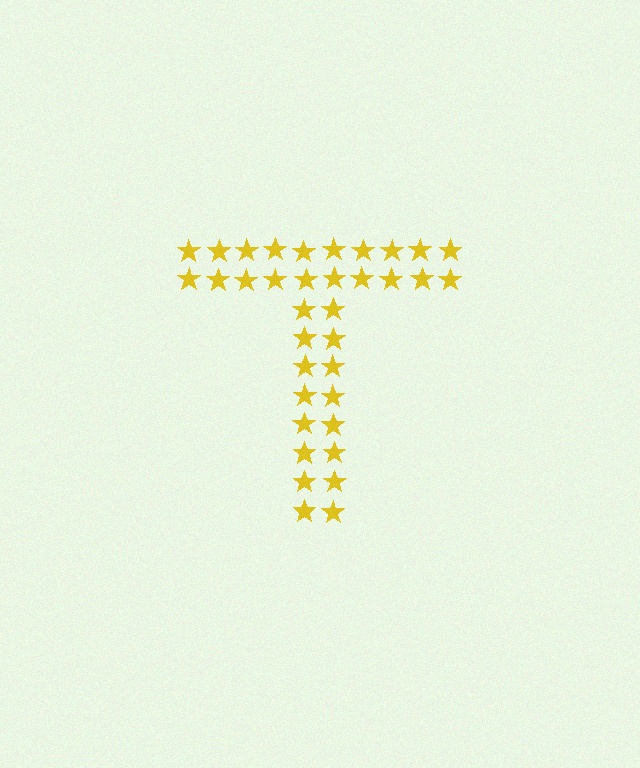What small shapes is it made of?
It is made of small stars.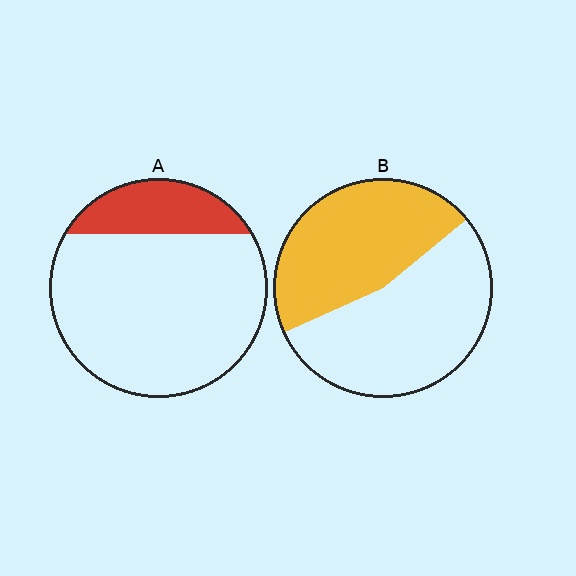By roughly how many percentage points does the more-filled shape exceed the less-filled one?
By roughly 25 percentage points (B over A).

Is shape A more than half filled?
No.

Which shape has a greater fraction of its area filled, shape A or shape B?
Shape B.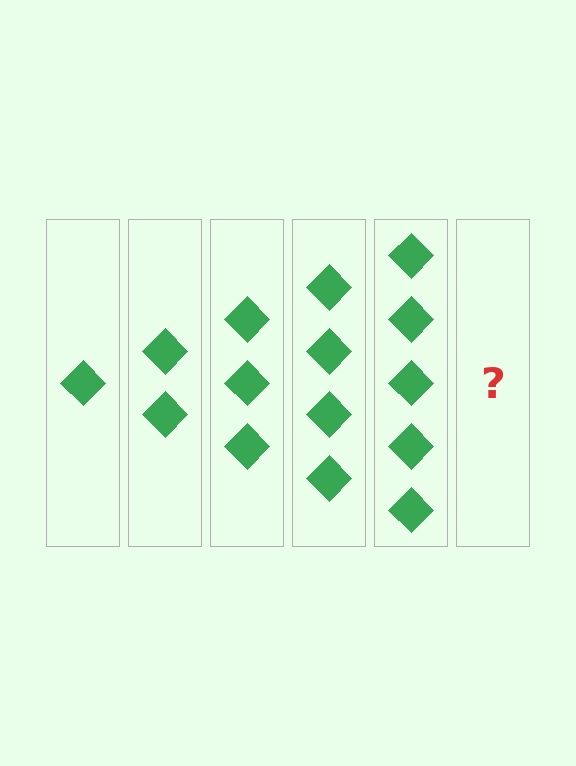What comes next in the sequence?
The next element should be 6 diamonds.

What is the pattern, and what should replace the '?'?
The pattern is that each step adds one more diamond. The '?' should be 6 diamonds.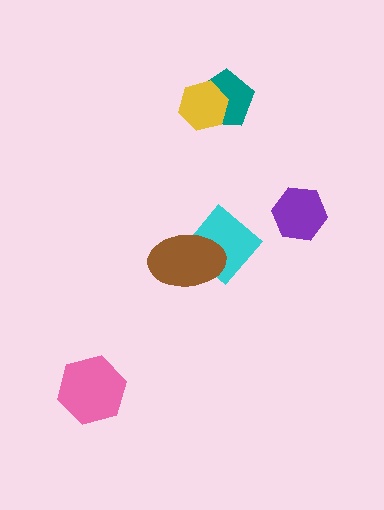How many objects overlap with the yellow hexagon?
1 object overlaps with the yellow hexagon.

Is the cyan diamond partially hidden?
Yes, it is partially covered by another shape.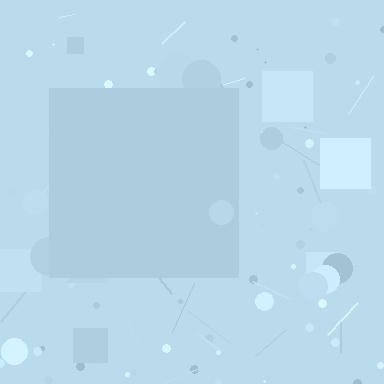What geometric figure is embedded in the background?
A square is embedded in the background.